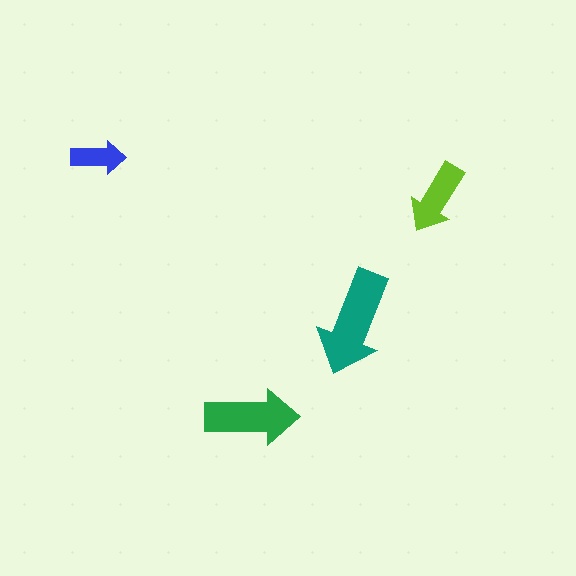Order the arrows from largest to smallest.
the teal one, the green one, the lime one, the blue one.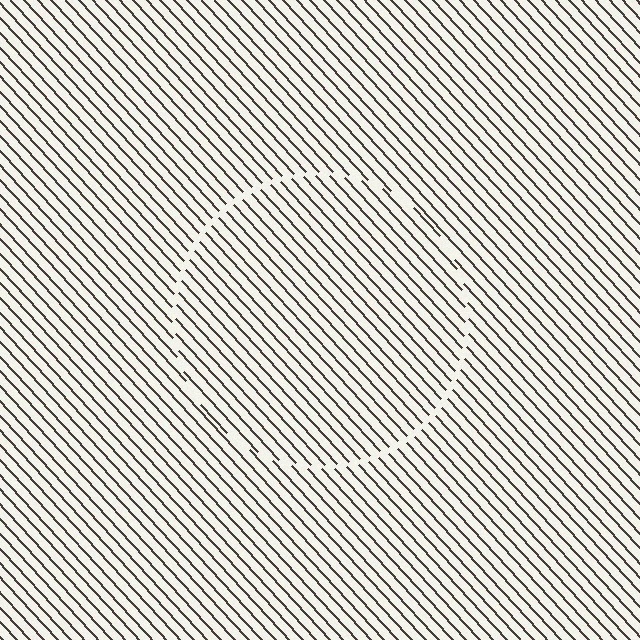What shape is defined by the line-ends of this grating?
An illusory circle. The interior of the shape contains the same grating, shifted by half a period — the contour is defined by the phase discontinuity where line-ends from the inner and outer gratings abut.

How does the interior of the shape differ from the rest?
The interior of the shape contains the same grating, shifted by half a period — the contour is defined by the phase discontinuity where line-ends from the inner and outer gratings abut.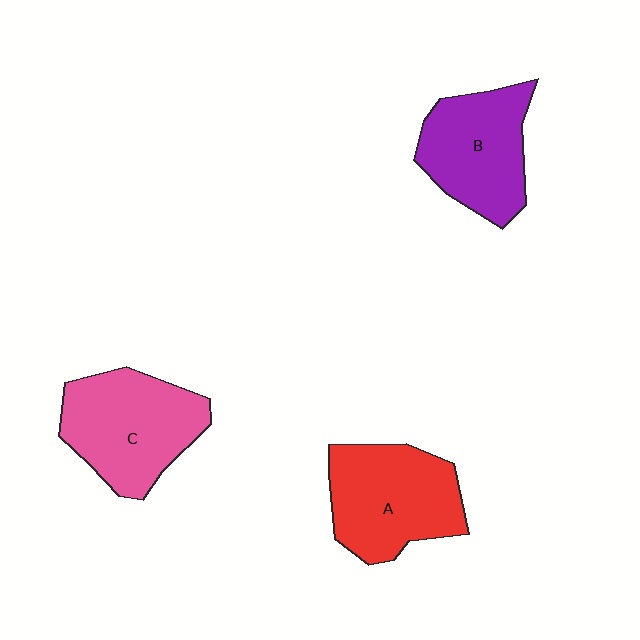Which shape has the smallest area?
Shape B (purple).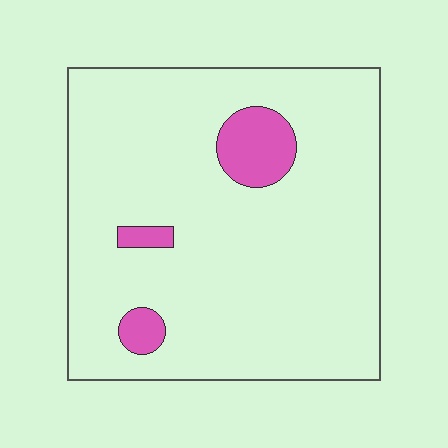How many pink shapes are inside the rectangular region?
3.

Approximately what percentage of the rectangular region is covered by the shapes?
Approximately 10%.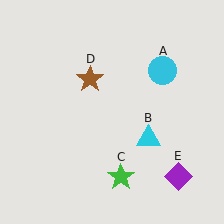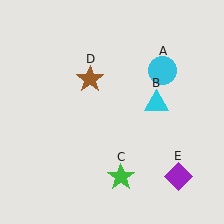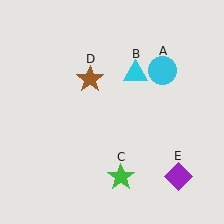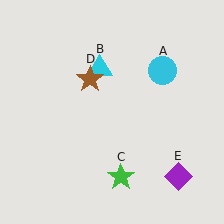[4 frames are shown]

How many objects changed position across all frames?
1 object changed position: cyan triangle (object B).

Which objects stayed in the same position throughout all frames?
Cyan circle (object A) and green star (object C) and brown star (object D) and purple diamond (object E) remained stationary.